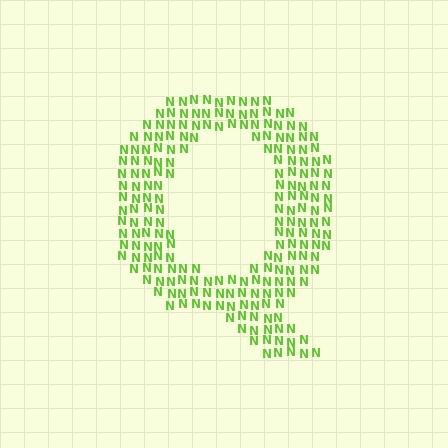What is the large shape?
The large shape is the letter Q.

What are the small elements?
The small elements are letter N's.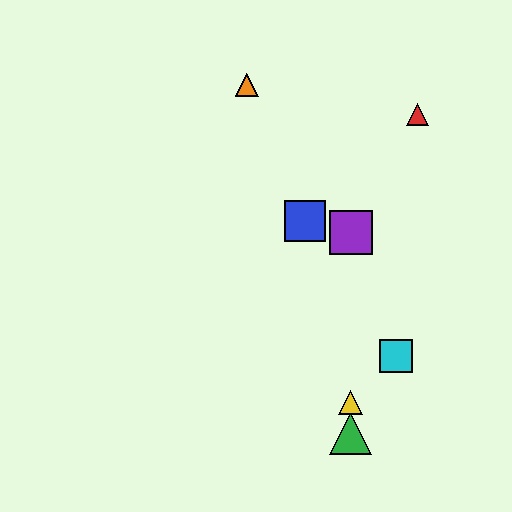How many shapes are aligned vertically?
3 shapes (the green triangle, the yellow triangle, the purple square) are aligned vertically.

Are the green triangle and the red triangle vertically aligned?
No, the green triangle is at x≈351 and the red triangle is at x≈418.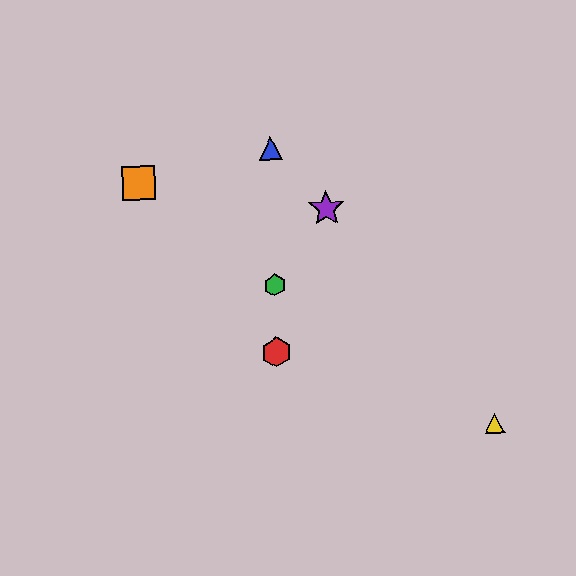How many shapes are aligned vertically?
3 shapes (the red hexagon, the blue triangle, the green hexagon) are aligned vertically.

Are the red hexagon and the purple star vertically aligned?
No, the red hexagon is at x≈277 and the purple star is at x≈327.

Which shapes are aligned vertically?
The red hexagon, the blue triangle, the green hexagon are aligned vertically.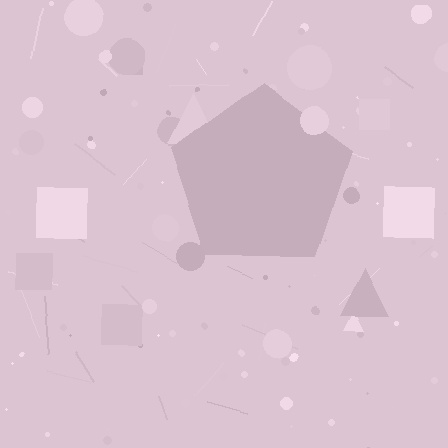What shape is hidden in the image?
A pentagon is hidden in the image.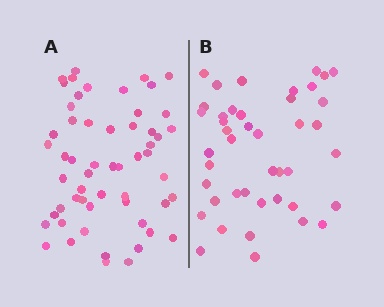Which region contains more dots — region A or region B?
Region A (the left region) has more dots.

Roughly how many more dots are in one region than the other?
Region A has approximately 15 more dots than region B.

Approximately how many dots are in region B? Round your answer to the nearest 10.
About 40 dots. (The exact count is 43, which rounds to 40.)